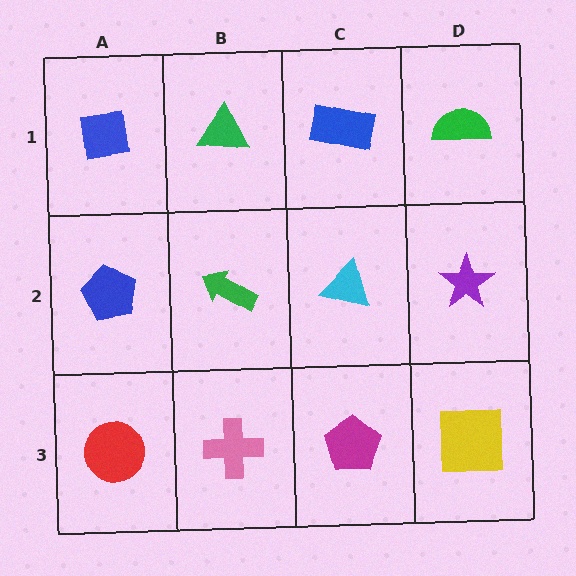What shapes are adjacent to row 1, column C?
A cyan triangle (row 2, column C), a green triangle (row 1, column B), a green semicircle (row 1, column D).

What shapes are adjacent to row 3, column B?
A green arrow (row 2, column B), a red circle (row 3, column A), a magenta pentagon (row 3, column C).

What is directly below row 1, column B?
A green arrow.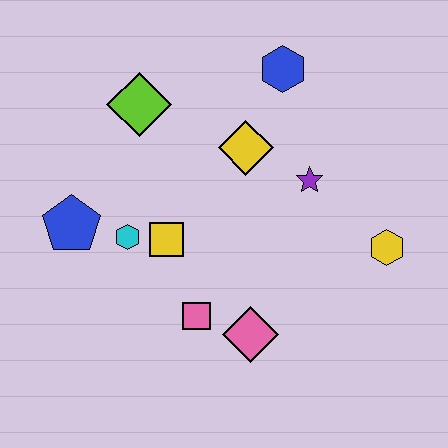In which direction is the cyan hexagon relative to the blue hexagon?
The cyan hexagon is below the blue hexagon.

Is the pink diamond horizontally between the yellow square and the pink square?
No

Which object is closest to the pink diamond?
The pink square is closest to the pink diamond.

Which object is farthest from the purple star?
The blue pentagon is farthest from the purple star.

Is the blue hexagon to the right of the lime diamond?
Yes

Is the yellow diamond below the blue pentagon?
No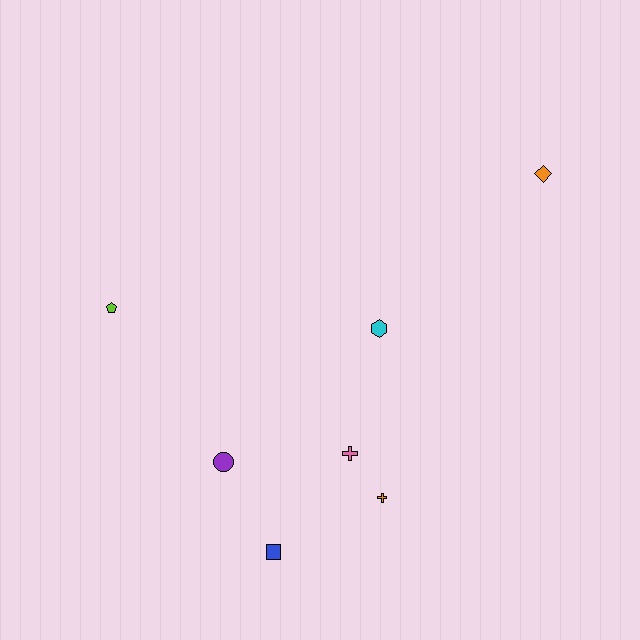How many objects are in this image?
There are 7 objects.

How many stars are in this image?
There are no stars.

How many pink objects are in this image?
There is 1 pink object.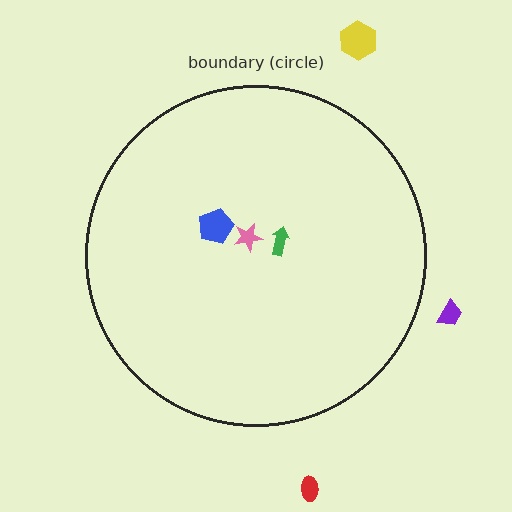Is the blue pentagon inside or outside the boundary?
Inside.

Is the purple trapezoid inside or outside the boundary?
Outside.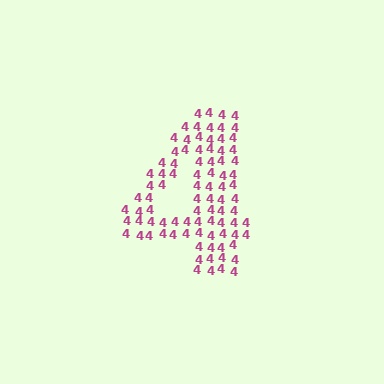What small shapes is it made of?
It is made of small digit 4's.